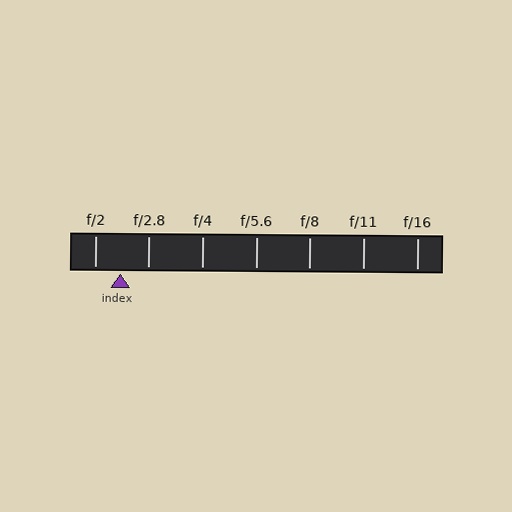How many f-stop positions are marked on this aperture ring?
There are 7 f-stop positions marked.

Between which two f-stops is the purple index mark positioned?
The index mark is between f/2 and f/2.8.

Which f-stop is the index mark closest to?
The index mark is closest to f/2.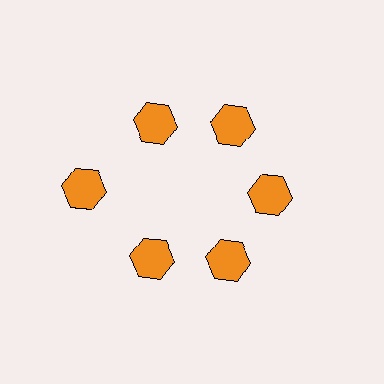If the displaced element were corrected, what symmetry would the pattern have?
It would have 6-fold rotational symmetry — the pattern would map onto itself every 60 degrees.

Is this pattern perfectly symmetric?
No. The 6 orange hexagons are arranged in a ring, but one element near the 9 o'clock position is pushed outward from the center, breaking the 6-fold rotational symmetry.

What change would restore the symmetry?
The symmetry would be restored by moving it inward, back onto the ring so that all 6 hexagons sit at equal angles and equal distance from the center.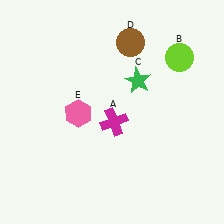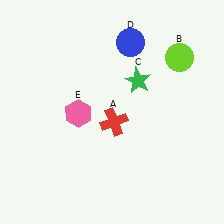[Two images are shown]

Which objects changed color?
A changed from magenta to red. D changed from brown to blue.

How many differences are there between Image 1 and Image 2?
There are 2 differences between the two images.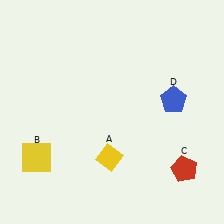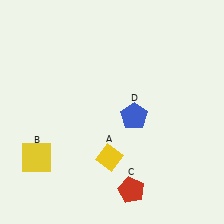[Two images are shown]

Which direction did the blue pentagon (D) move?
The blue pentagon (D) moved left.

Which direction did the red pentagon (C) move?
The red pentagon (C) moved left.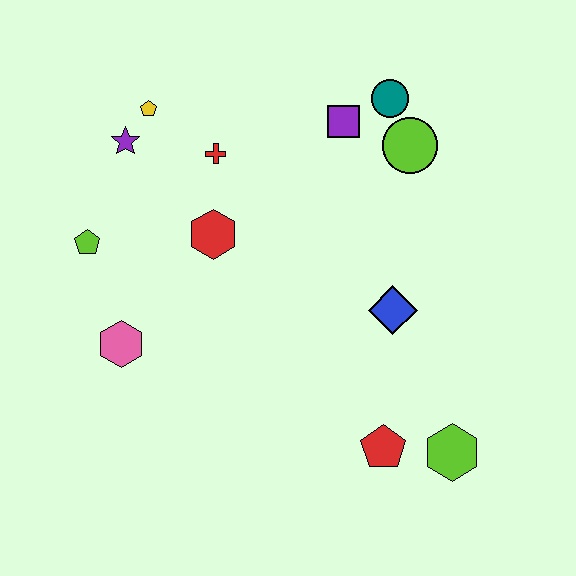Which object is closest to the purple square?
The teal circle is closest to the purple square.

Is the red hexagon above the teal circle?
No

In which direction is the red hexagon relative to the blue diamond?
The red hexagon is to the left of the blue diamond.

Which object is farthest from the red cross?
The lime hexagon is farthest from the red cross.